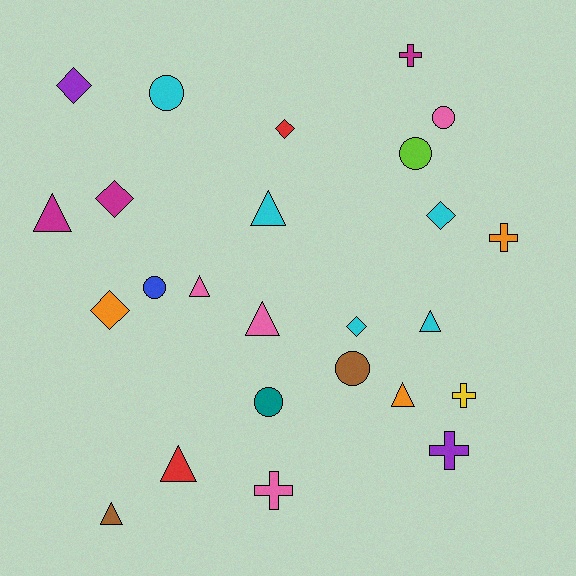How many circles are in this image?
There are 6 circles.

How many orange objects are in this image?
There are 3 orange objects.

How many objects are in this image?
There are 25 objects.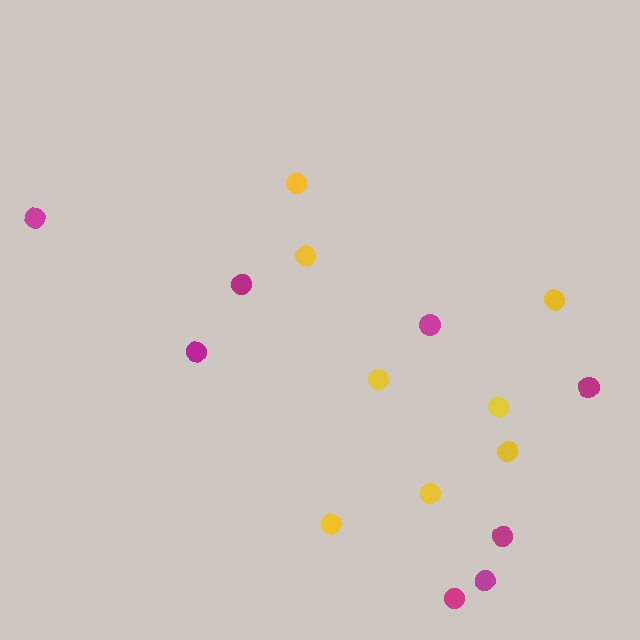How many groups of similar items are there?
There are 2 groups: one group of magenta circles (8) and one group of yellow circles (8).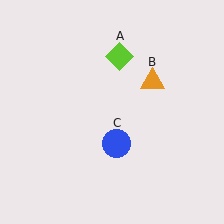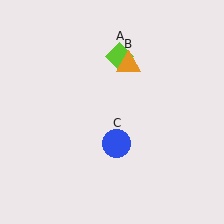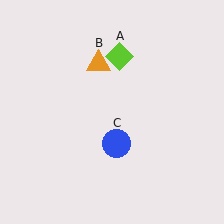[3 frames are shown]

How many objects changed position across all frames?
1 object changed position: orange triangle (object B).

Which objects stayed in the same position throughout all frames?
Lime diamond (object A) and blue circle (object C) remained stationary.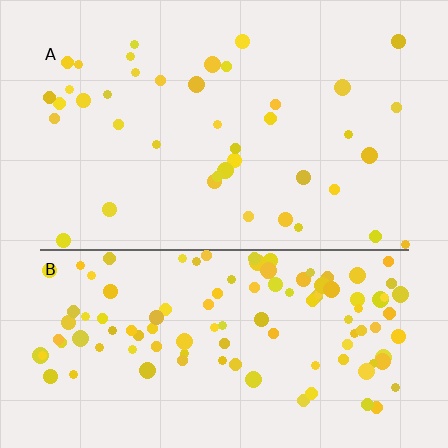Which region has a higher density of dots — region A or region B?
B (the bottom).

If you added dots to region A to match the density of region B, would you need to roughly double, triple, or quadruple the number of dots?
Approximately triple.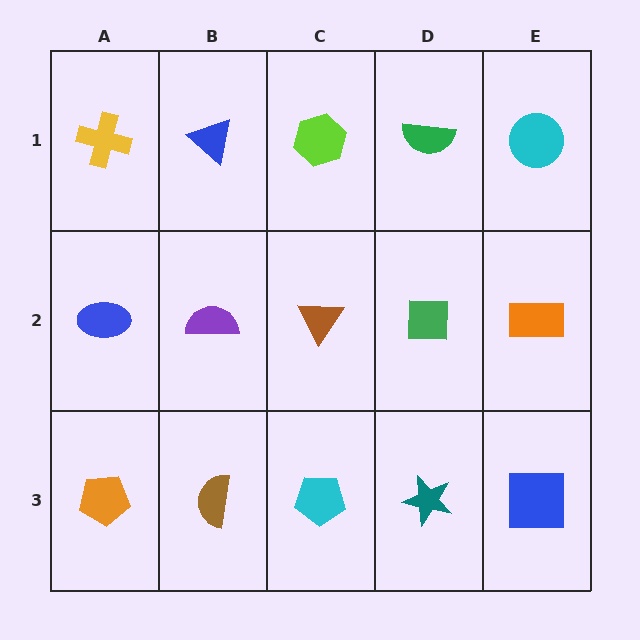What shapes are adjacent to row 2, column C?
A lime hexagon (row 1, column C), a cyan pentagon (row 3, column C), a purple semicircle (row 2, column B), a green square (row 2, column D).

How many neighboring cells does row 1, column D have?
3.